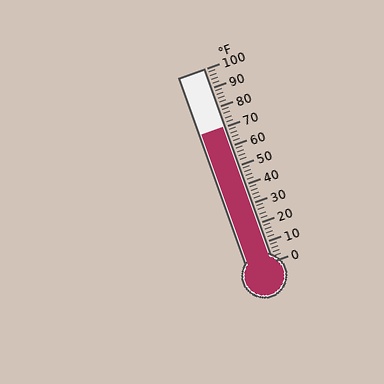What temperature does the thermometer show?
The thermometer shows approximately 70°F.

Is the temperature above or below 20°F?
The temperature is above 20°F.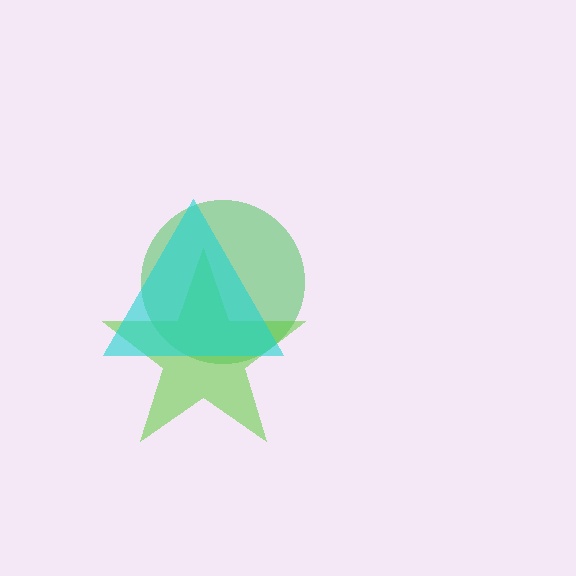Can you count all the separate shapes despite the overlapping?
Yes, there are 3 separate shapes.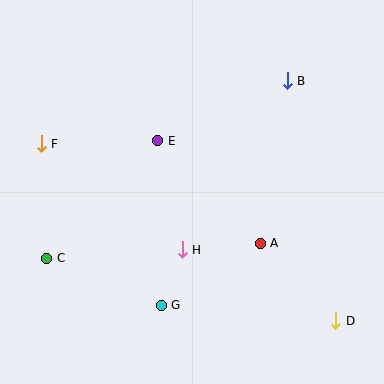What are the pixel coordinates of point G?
Point G is at (161, 305).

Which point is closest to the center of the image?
Point H at (182, 250) is closest to the center.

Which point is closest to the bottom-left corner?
Point C is closest to the bottom-left corner.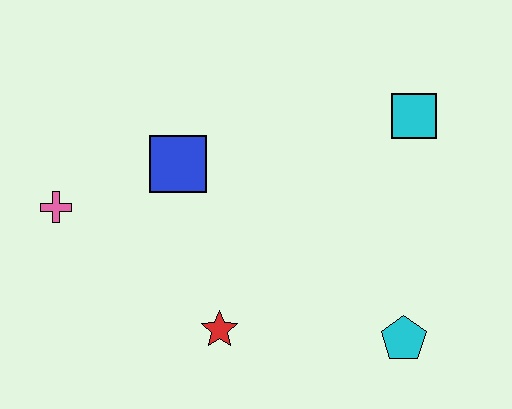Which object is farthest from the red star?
The cyan square is farthest from the red star.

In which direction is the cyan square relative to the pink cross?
The cyan square is to the right of the pink cross.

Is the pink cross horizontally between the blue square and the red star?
No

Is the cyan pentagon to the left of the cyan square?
Yes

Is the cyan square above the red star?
Yes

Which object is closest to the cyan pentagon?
The red star is closest to the cyan pentagon.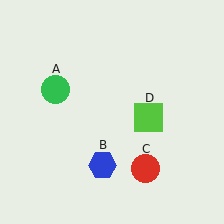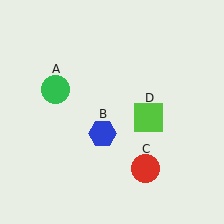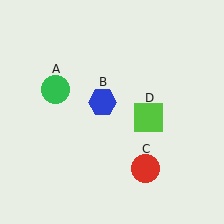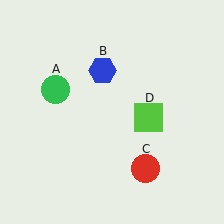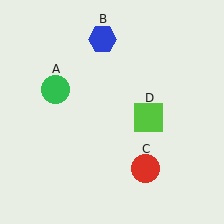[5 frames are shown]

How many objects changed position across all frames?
1 object changed position: blue hexagon (object B).